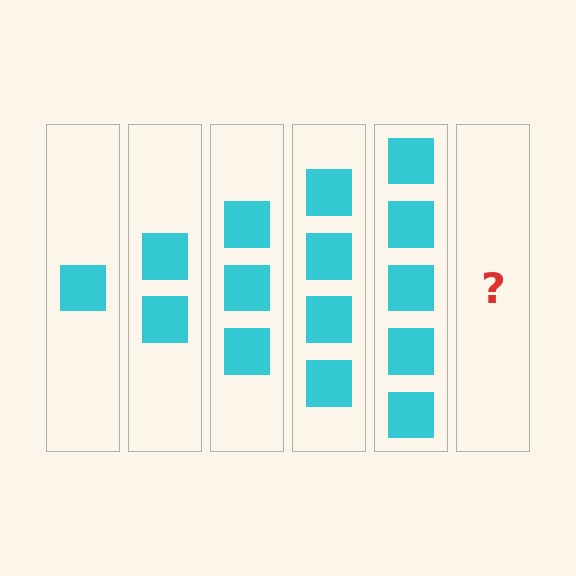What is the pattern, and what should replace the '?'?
The pattern is that each step adds one more square. The '?' should be 6 squares.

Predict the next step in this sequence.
The next step is 6 squares.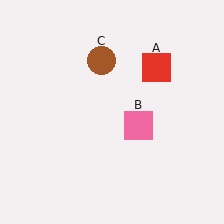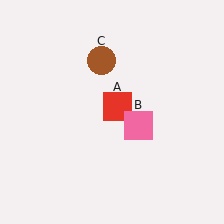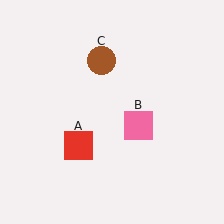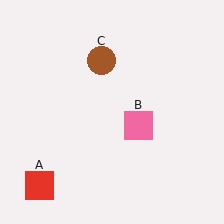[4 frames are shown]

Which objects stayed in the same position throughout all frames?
Pink square (object B) and brown circle (object C) remained stationary.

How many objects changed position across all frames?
1 object changed position: red square (object A).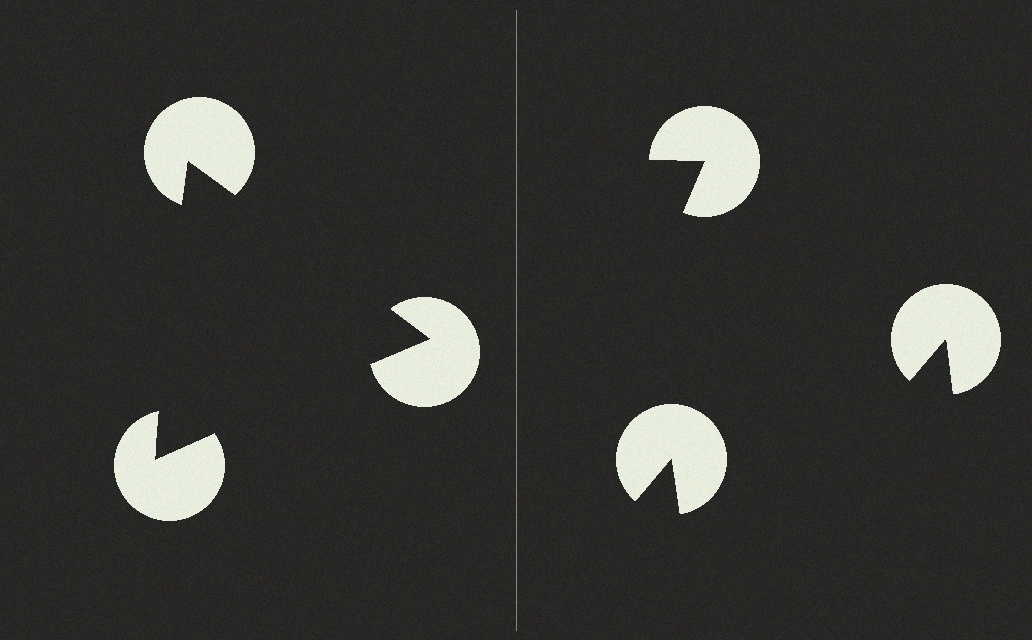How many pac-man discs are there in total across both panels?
6 — 3 on each side.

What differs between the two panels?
The pac-man discs are positioned identically on both sides; only the wedge orientations differ. On the left they align to a triangle; on the right they are misaligned.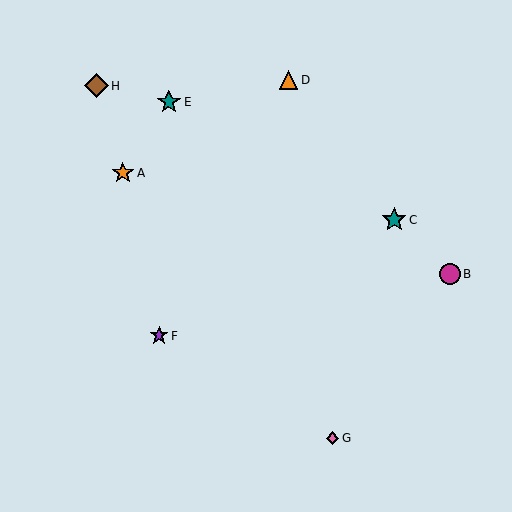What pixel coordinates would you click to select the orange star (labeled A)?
Click at (123, 173) to select the orange star A.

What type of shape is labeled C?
Shape C is a teal star.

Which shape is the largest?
The teal star (labeled C) is the largest.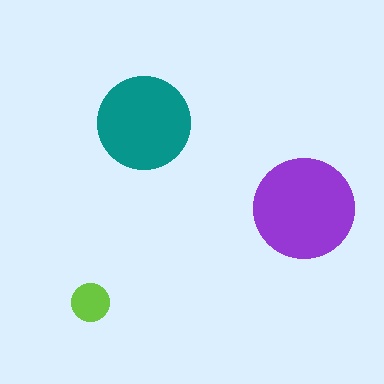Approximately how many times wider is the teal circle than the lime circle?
About 2.5 times wider.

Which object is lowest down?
The lime circle is bottommost.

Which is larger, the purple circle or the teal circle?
The purple one.